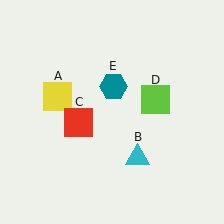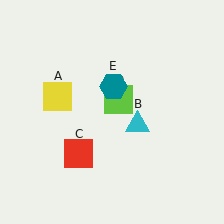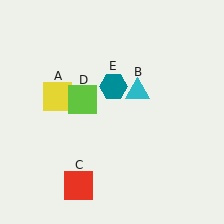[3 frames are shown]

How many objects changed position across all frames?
3 objects changed position: cyan triangle (object B), red square (object C), lime square (object D).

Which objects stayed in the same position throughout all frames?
Yellow square (object A) and teal hexagon (object E) remained stationary.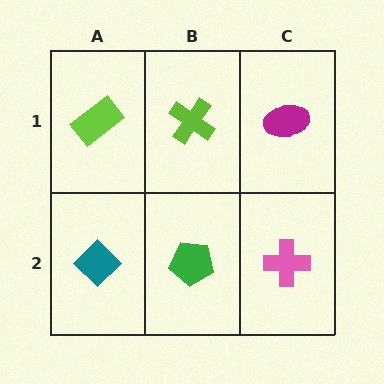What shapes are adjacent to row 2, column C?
A magenta ellipse (row 1, column C), a green pentagon (row 2, column B).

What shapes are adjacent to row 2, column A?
A lime rectangle (row 1, column A), a green pentagon (row 2, column B).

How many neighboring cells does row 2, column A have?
2.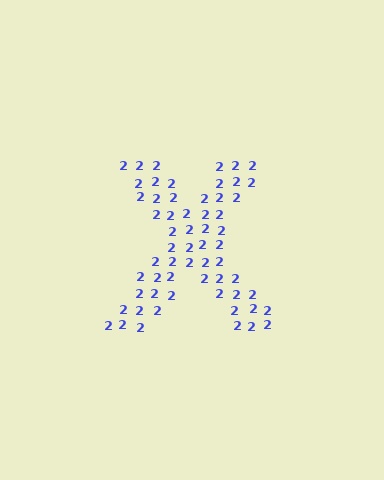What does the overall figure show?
The overall figure shows the letter X.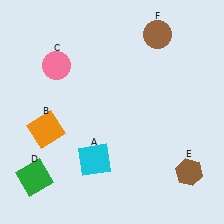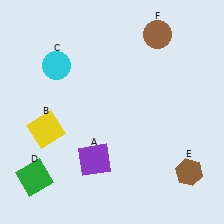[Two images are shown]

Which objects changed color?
A changed from cyan to purple. B changed from orange to yellow. C changed from pink to cyan.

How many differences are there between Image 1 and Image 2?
There are 3 differences between the two images.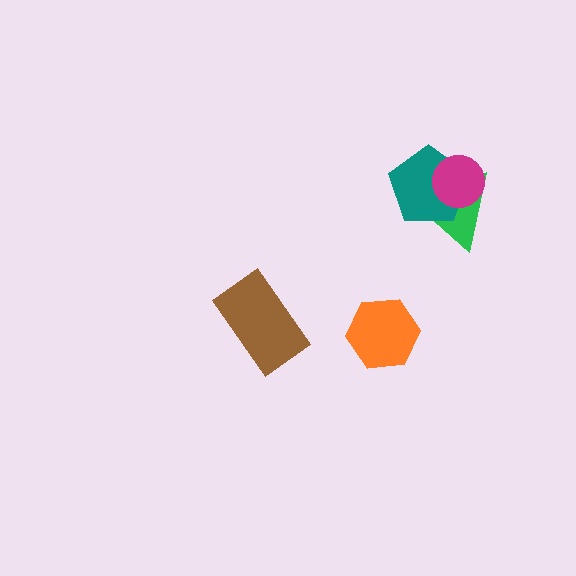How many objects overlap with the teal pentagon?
2 objects overlap with the teal pentagon.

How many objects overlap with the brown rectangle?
0 objects overlap with the brown rectangle.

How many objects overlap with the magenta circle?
2 objects overlap with the magenta circle.